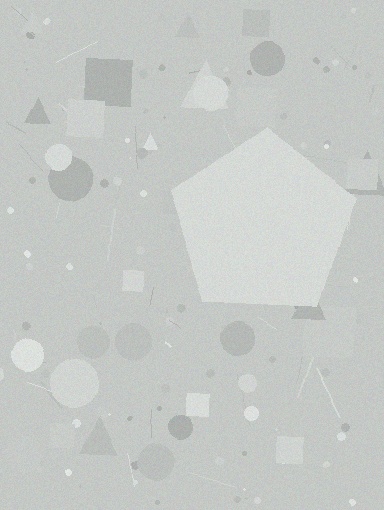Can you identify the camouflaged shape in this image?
The camouflaged shape is a pentagon.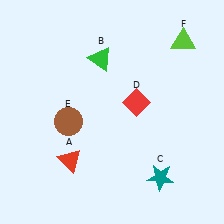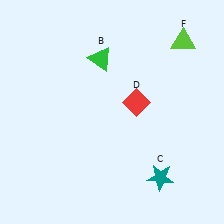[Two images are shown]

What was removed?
The red triangle (A), the brown circle (E) were removed in Image 2.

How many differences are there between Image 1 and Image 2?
There are 2 differences between the two images.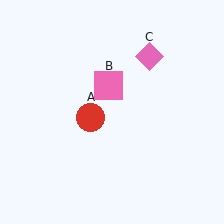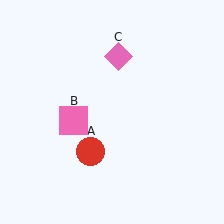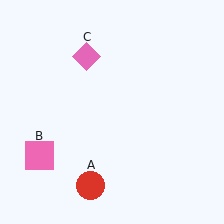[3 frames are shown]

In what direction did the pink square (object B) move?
The pink square (object B) moved down and to the left.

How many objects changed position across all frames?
3 objects changed position: red circle (object A), pink square (object B), pink diamond (object C).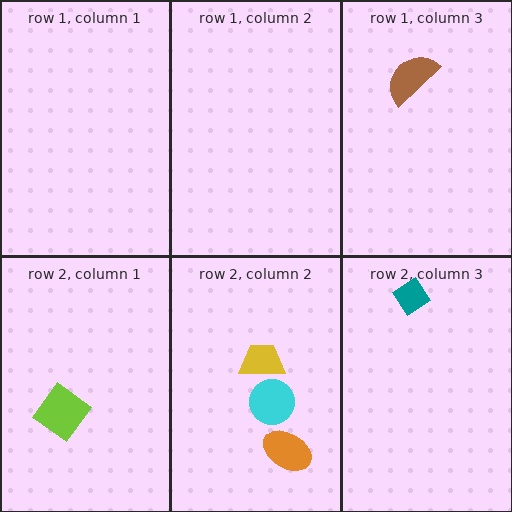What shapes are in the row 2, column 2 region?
The orange ellipse, the yellow trapezoid, the cyan circle.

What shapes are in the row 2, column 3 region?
The teal diamond.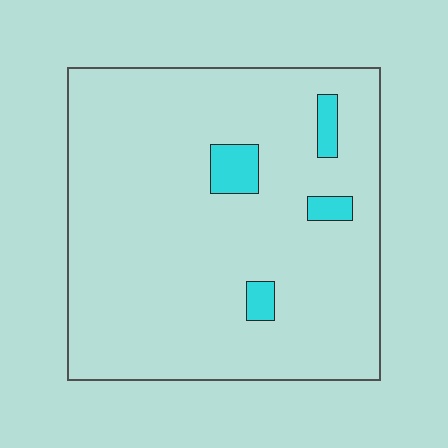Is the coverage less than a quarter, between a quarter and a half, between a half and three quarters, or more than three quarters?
Less than a quarter.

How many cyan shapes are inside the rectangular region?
4.